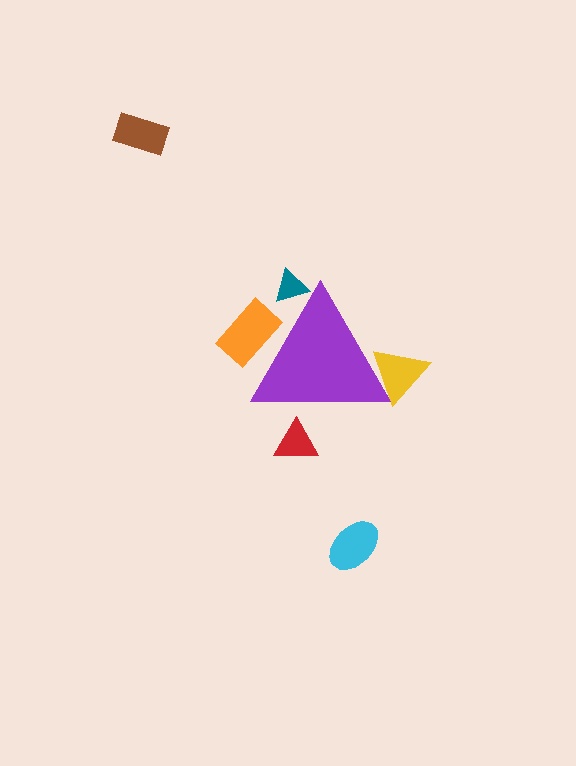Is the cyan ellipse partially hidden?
No, the cyan ellipse is fully visible.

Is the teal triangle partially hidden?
Yes, the teal triangle is partially hidden behind the purple triangle.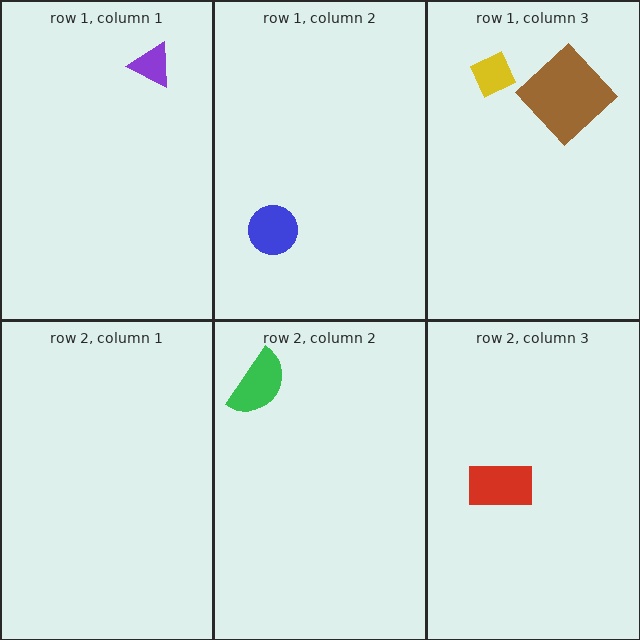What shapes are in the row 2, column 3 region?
The red rectangle.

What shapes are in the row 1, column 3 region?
The yellow diamond, the brown diamond.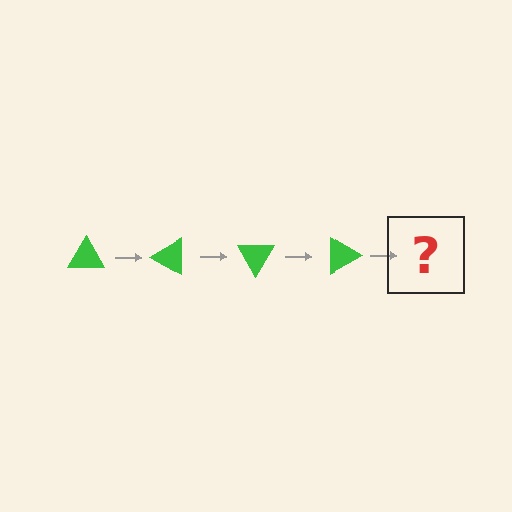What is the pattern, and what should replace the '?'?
The pattern is that the triangle rotates 30 degrees each step. The '?' should be a green triangle rotated 120 degrees.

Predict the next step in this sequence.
The next step is a green triangle rotated 120 degrees.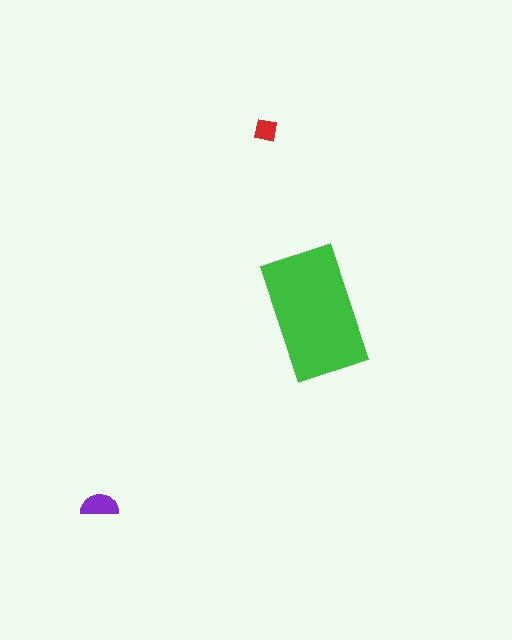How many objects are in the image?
There are 3 objects in the image.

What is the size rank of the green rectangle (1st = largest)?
1st.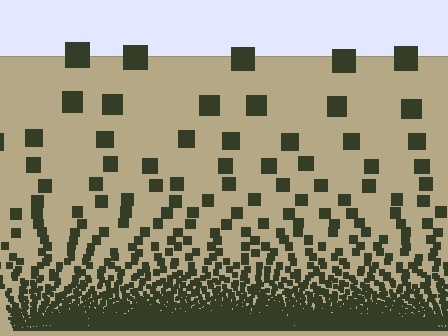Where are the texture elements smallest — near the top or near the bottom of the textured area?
Near the bottom.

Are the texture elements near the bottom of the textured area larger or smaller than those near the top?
Smaller. The gradient is inverted — elements near the bottom are smaller and denser.